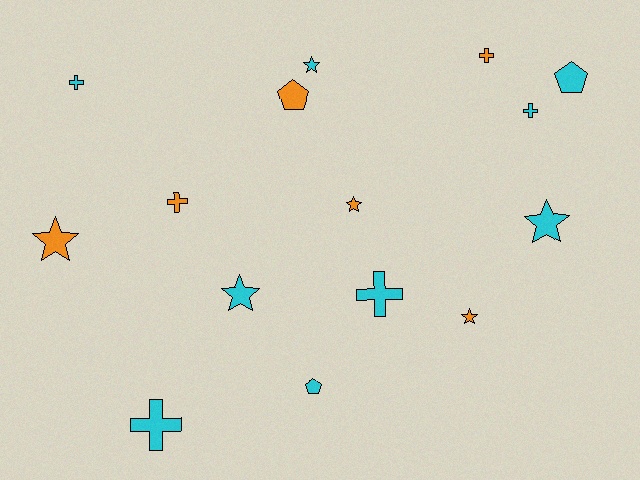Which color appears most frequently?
Cyan, with 9 objects.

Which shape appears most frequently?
Star, with 6 objects.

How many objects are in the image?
There are 15 objects.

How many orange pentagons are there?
There is 1 orange pentagon.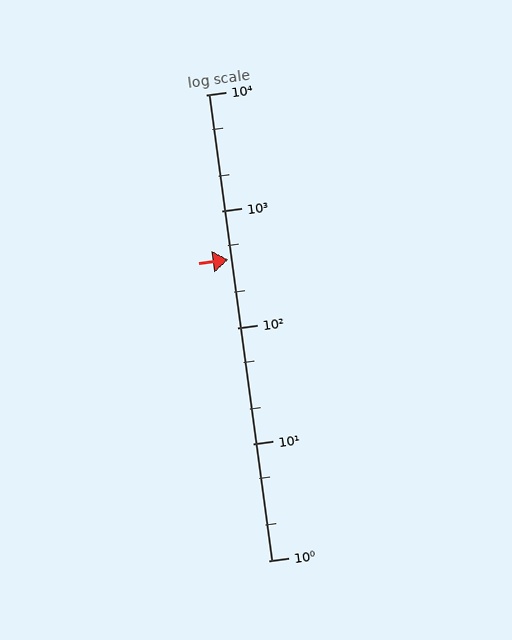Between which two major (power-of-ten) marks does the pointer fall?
The pointer is between 100 and 1000.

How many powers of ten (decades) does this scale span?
The scale spans 4 decades, from 1 to 10000.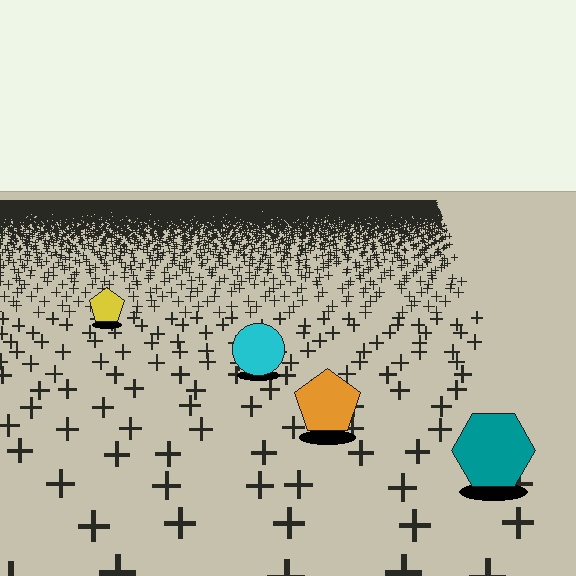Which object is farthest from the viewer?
The yellow pentagon is farthest from the viewer. It appears smaller and the ground texture around it is denser.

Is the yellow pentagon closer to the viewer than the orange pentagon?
No. The orange pentagon is closer — you can tell from the texture gradient: the ground texture is coarser near it.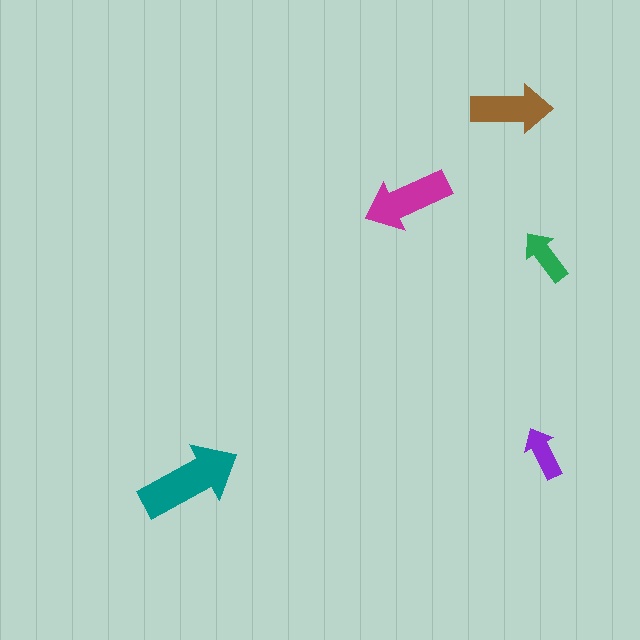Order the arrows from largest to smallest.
the teal one, the magenta one, the brown one, the green one, the purple one.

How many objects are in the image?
There are 5 objects in the image.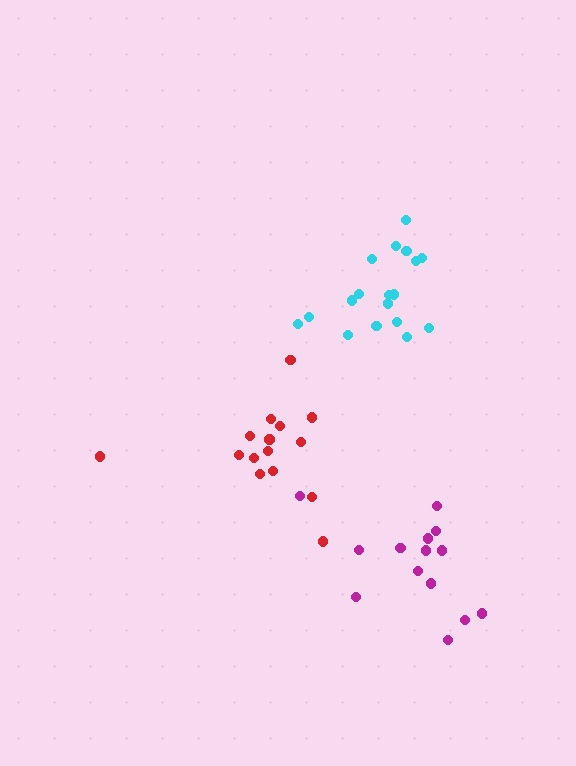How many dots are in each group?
Group 1: 14 dots, Group 2: 15 dots, Group 3: 18 dots (47 total).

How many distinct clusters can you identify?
There are 3 distinct clusters.